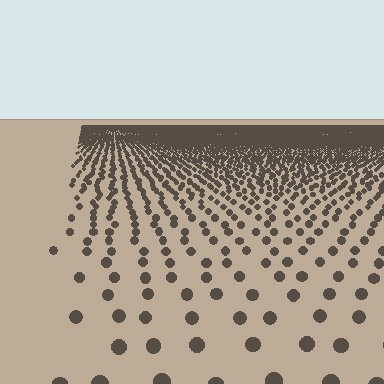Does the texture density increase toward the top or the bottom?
Density increases toward the top.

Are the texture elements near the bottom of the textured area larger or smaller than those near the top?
Larger. Near the bottom, elements are closer to the viewer and appear at a bigger on-screen size.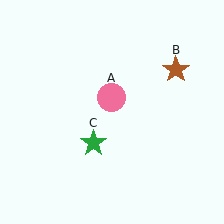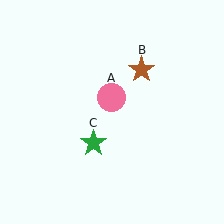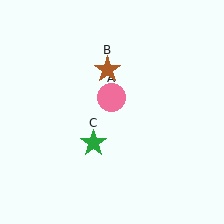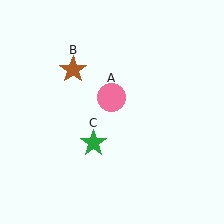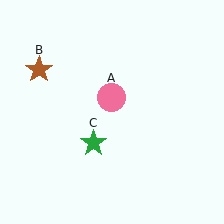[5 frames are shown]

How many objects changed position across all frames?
1 object changed position: brown star (object B).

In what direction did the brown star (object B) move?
The brown star (object B) moved left.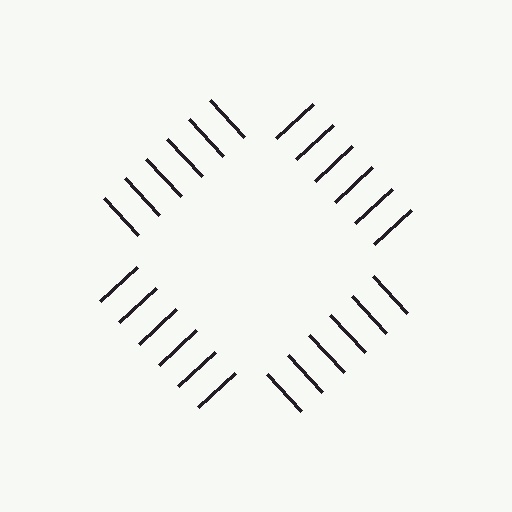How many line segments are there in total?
24 — 6 along each of the 4 edges.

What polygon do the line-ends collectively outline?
An illusory square — the line segments terminate on its edges but no continuous stroke is drawn.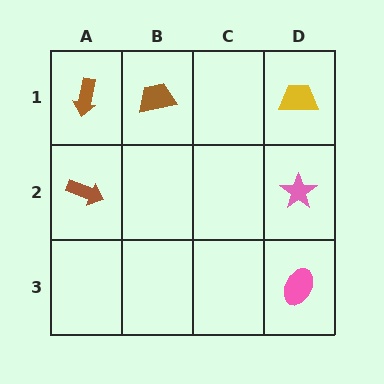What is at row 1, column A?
A brown arrow.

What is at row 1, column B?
A brown trapezoid.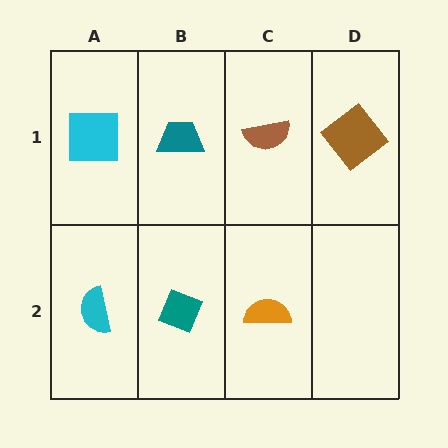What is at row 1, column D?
A brown diamond.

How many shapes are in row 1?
4 shapes.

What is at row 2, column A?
A cyan semicircle.